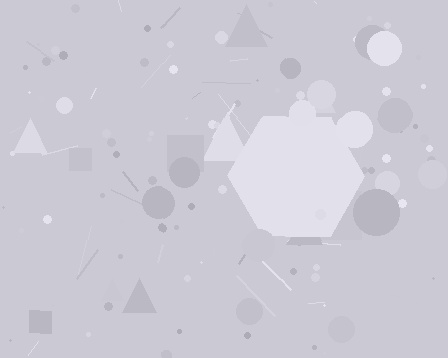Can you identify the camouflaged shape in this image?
The camouflaged shape is a hexagon.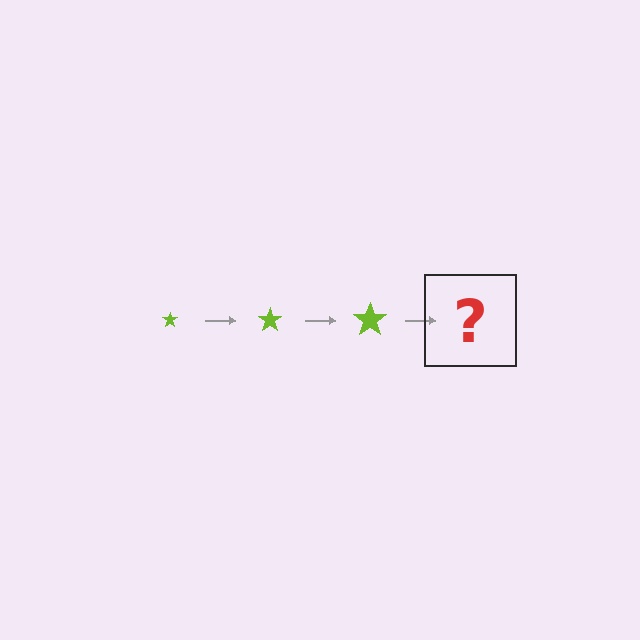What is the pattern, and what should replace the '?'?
The pattern is that the star gets progressively larger each step. The '?' should be a lime star, larger than the previous one.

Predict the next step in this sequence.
The next step is a lime star, larger than the previous one.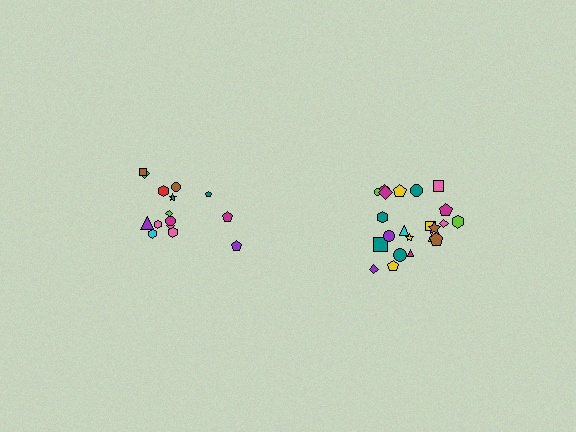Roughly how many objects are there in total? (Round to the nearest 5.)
Roughly 35 objects in total.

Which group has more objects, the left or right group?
The right group.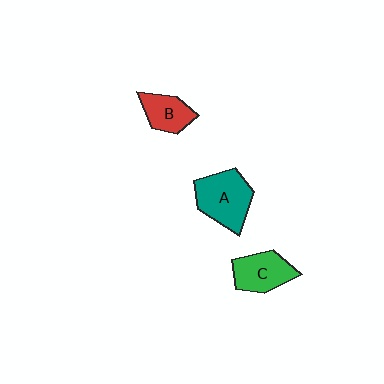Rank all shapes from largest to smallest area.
From largest to smallest: A (teal), C (green), B (red).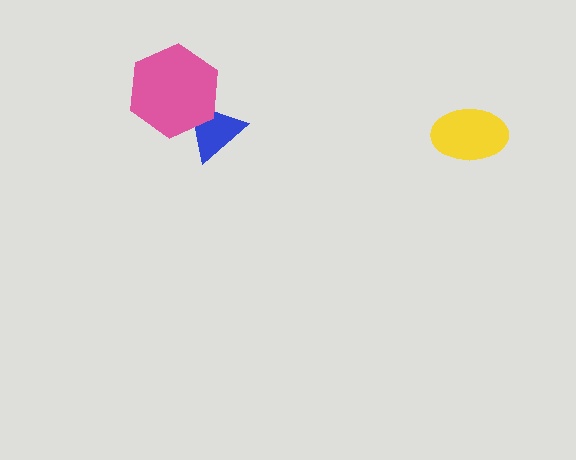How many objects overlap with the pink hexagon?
1 object overlaps with the pink hexagon.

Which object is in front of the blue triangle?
The pink hexagon is in front of the blue triangle.